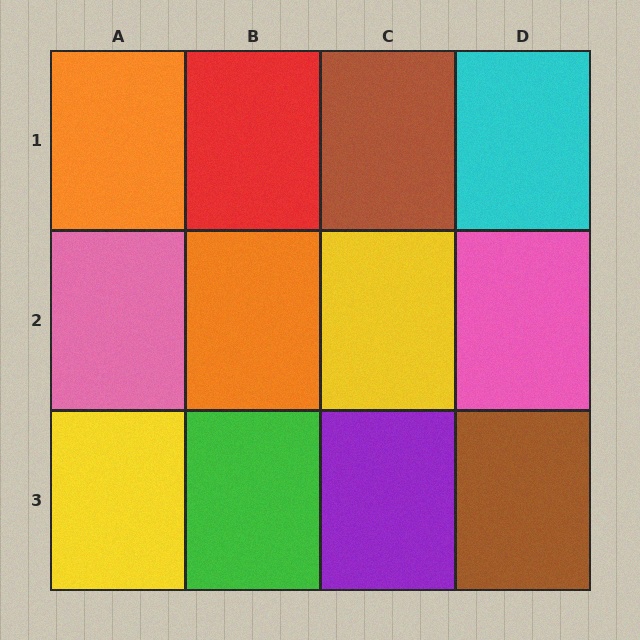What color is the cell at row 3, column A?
Yellow.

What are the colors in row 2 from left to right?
Pink, orange, yellow, pink.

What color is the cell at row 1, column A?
Orange.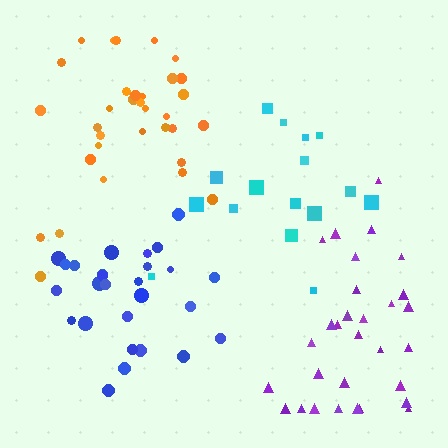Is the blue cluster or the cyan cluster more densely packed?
Blue.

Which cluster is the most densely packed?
Orange.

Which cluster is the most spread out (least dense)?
Cyan.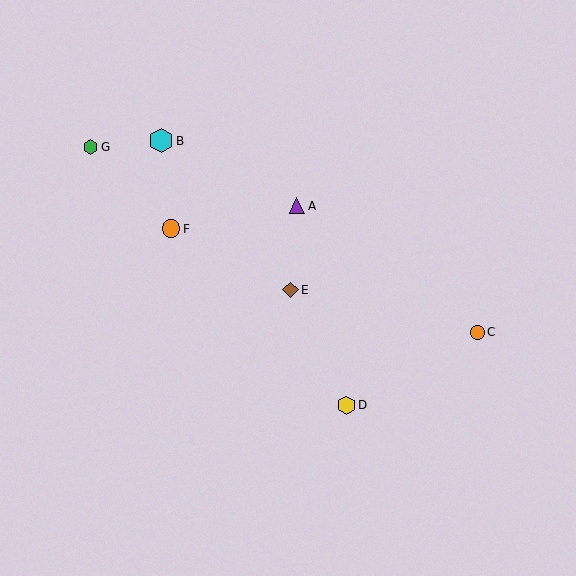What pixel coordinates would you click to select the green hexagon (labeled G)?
Click at (90, 147) to select the green hexagon G.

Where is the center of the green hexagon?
The center of the green hexagon is at (90, 147).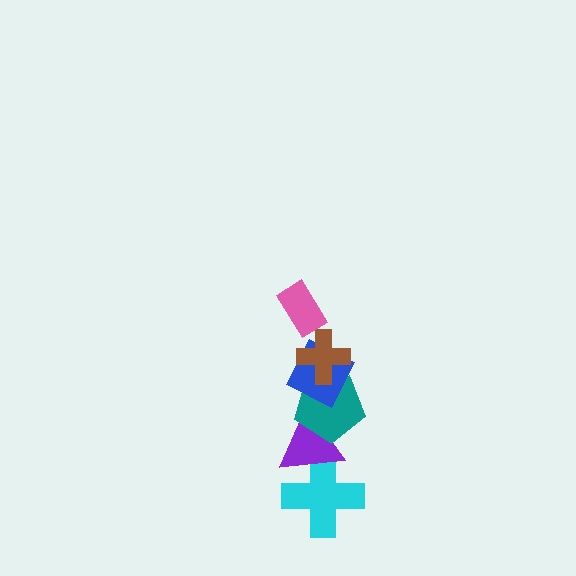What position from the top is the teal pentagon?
The teal pentagon is 4th from the top.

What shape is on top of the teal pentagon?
The blue diamond is on top of the teal pentagon.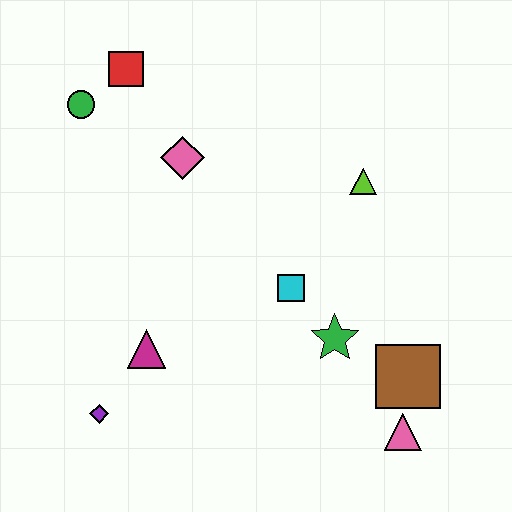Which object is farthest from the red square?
The pink triangle is farthest from the red square.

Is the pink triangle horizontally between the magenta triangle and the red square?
No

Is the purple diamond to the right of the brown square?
No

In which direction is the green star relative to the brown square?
The green star is to the left of the brown square.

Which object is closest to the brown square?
The pink triangle is closest to the brown square.